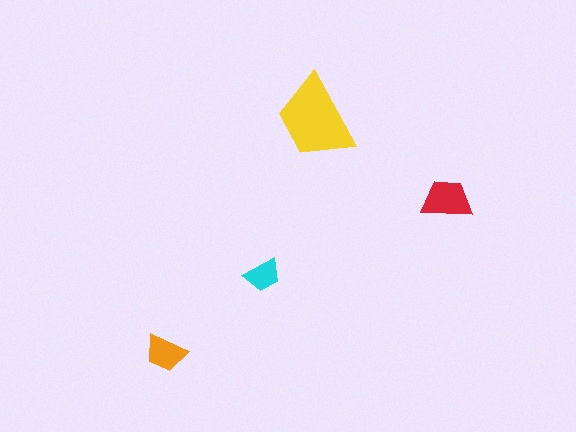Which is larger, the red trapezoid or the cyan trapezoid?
The red one.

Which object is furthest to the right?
The red trapezoid is rightmost.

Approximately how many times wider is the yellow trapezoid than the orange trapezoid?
About 2 times wider.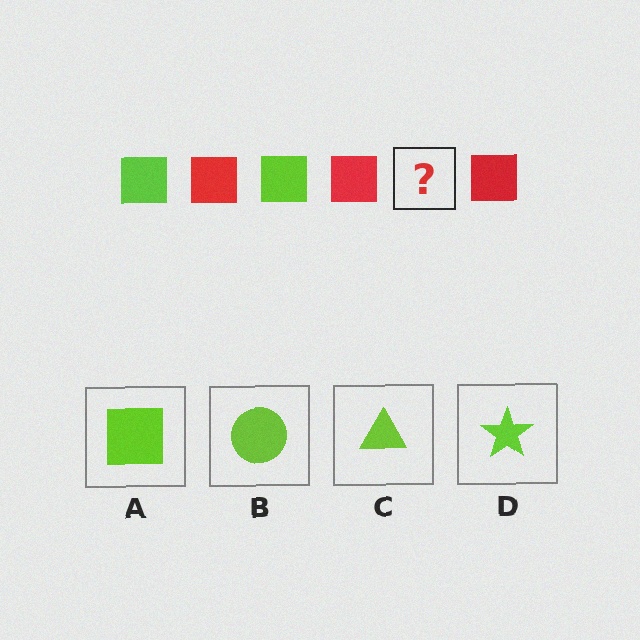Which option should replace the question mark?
Option A.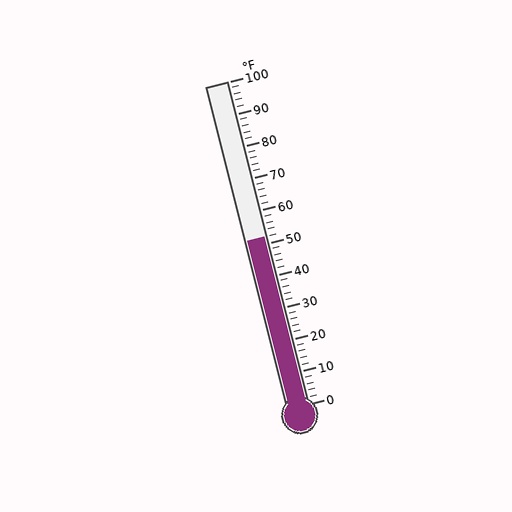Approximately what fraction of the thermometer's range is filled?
The thermometer is filled to approximately 50% of its range.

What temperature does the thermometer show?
The thermometer shows approximately 52°F.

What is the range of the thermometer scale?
The thermometer scale ranges from 0°F to 100°F.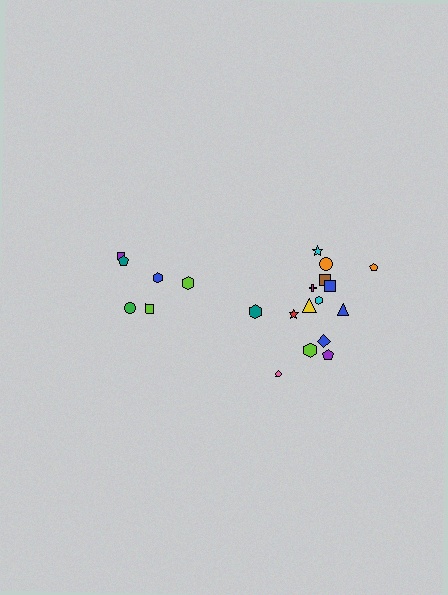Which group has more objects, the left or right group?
The right group.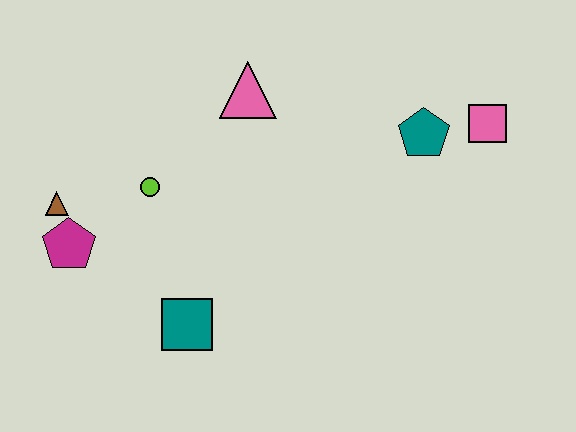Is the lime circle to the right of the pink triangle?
No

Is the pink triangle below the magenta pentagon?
No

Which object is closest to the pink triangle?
The lime circle is closest to the pink triangle.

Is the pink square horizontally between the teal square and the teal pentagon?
No